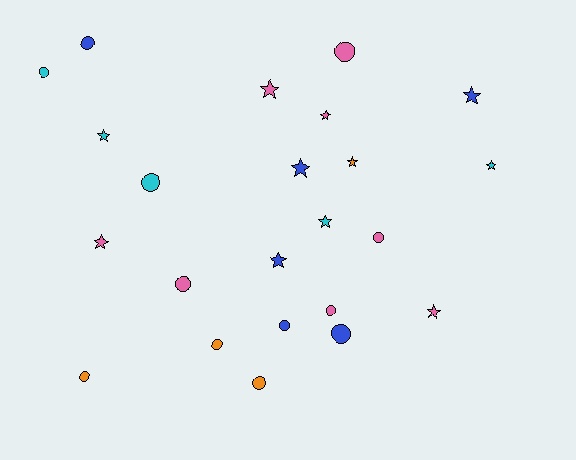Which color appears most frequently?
Pink, with 8 objects.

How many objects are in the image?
There are 23 objects.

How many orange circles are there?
There are 3 orange circles.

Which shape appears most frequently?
Circle, with 12 objects.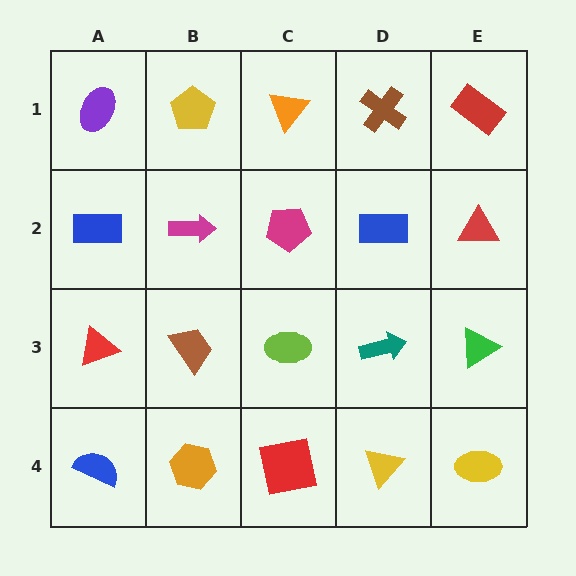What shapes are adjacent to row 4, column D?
A teal arrow (row 3, column D), a red square (row 4, column C), a yellow ellipse (row 4, column E).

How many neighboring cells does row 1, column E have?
2.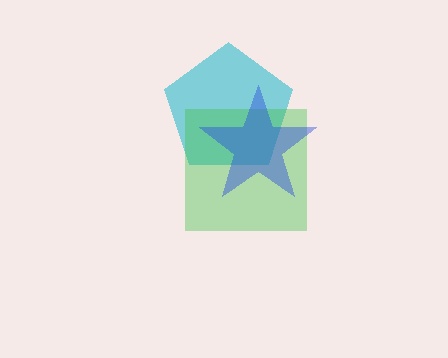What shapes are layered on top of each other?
The layered shapes are: a cyan pentagon, a green square, a blue star.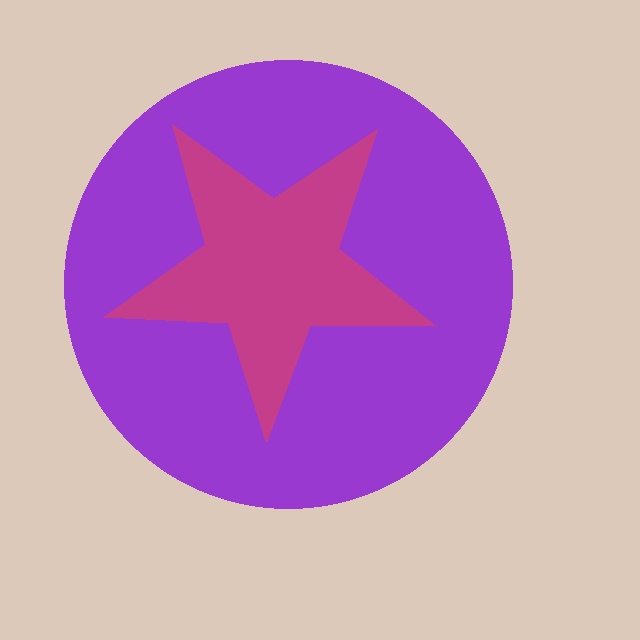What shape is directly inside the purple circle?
The magenta star.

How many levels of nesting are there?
2.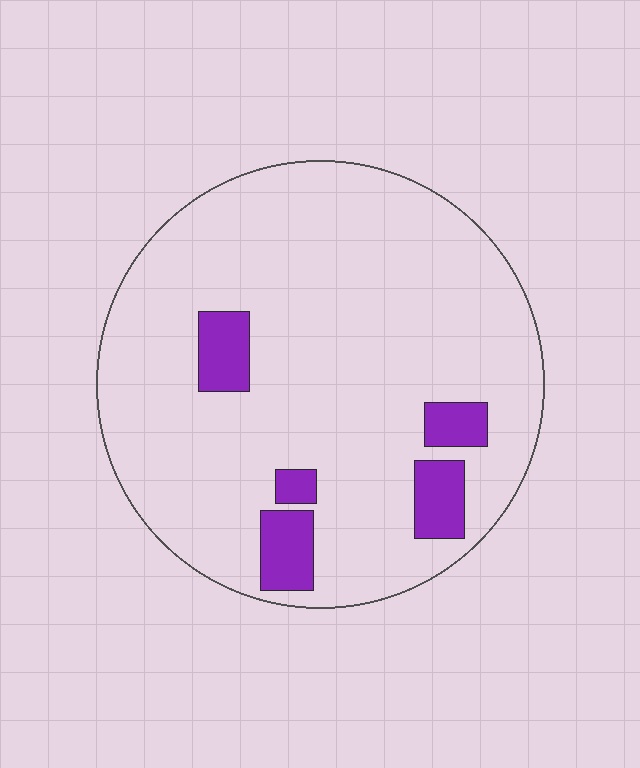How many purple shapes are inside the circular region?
5.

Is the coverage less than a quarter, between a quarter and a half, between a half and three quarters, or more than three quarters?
Less than a quarter.